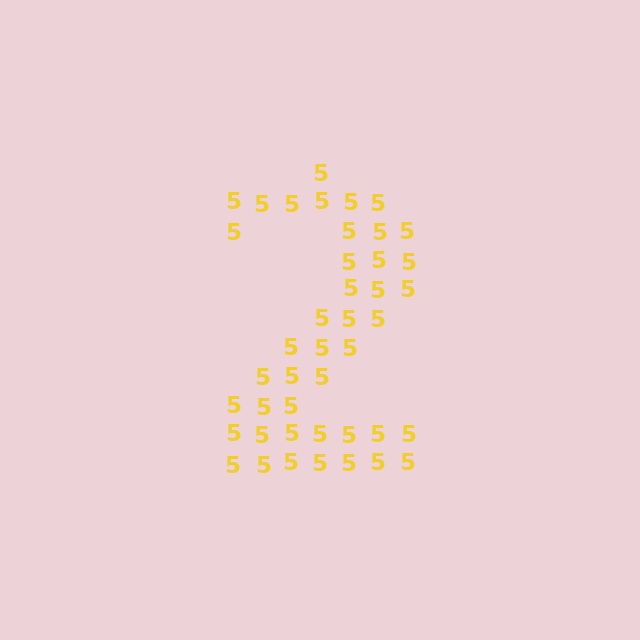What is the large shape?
The large shape is the digit 2.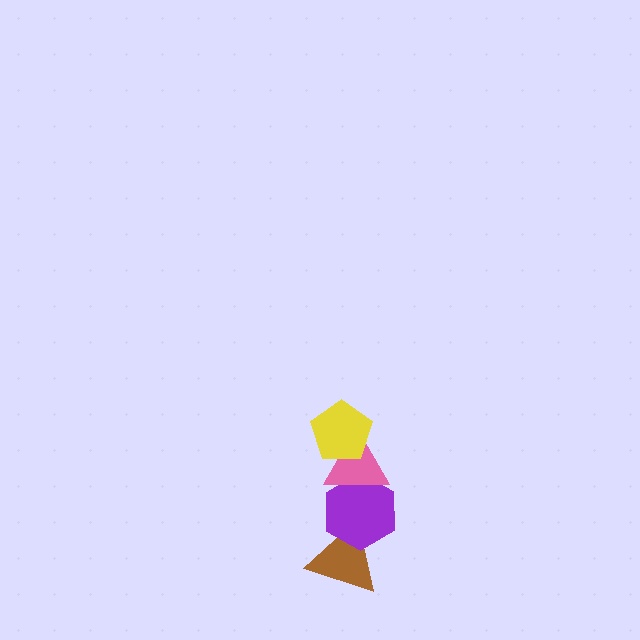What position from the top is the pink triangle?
The pink triangle is 2nd from the top.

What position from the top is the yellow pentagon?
The yellow pentagon is 1st from the top.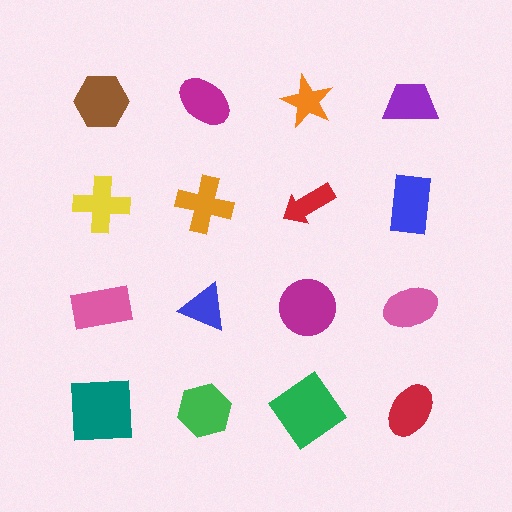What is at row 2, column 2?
An orange cross.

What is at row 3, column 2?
A blue triangle.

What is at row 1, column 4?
A purple trapezoid.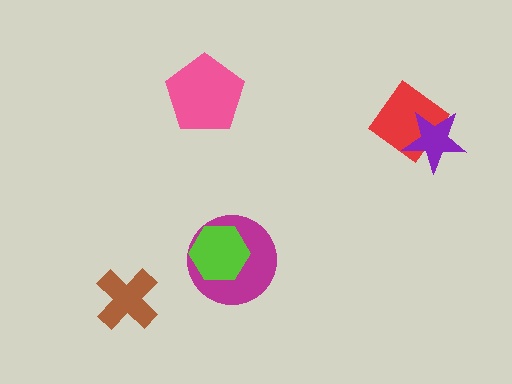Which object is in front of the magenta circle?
The lime hexagon is in front of the magenta circle.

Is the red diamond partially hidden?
Yes, it is partially covered by another shape.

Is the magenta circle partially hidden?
Yes, it is partially covered by another shape.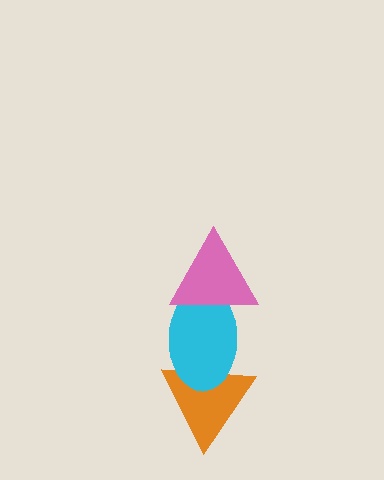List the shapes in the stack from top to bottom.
From top to bottom: the pink triangle, the cyan ellipse, the orange triangle.